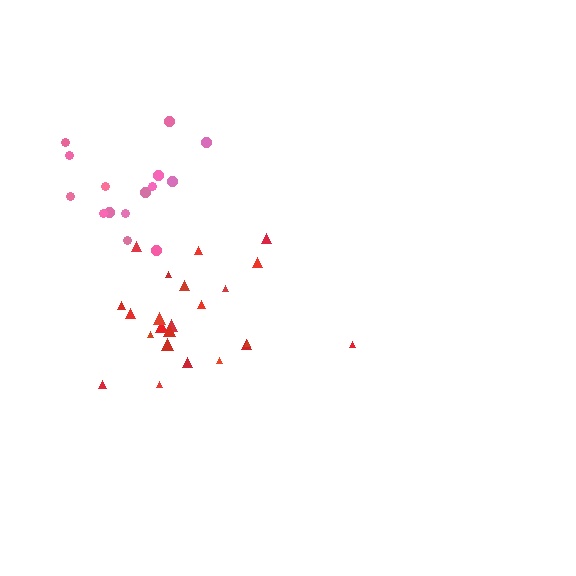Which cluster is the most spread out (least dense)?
Red.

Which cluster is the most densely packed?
Pink.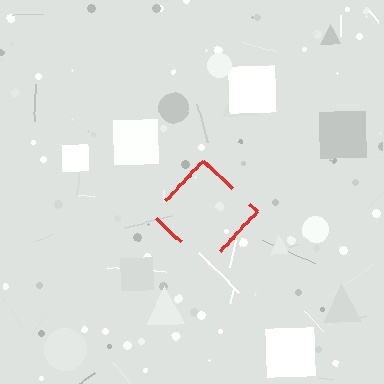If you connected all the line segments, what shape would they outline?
They would outline a diamond.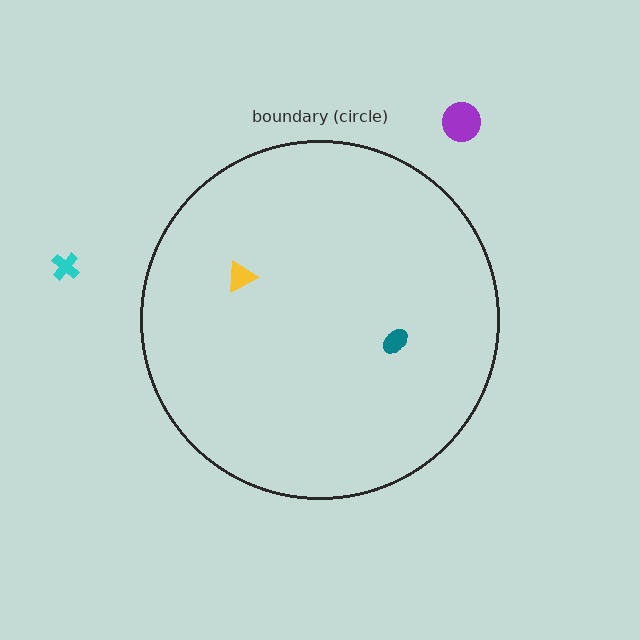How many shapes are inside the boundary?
2 inside, 2 outside.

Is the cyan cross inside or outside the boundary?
Outside.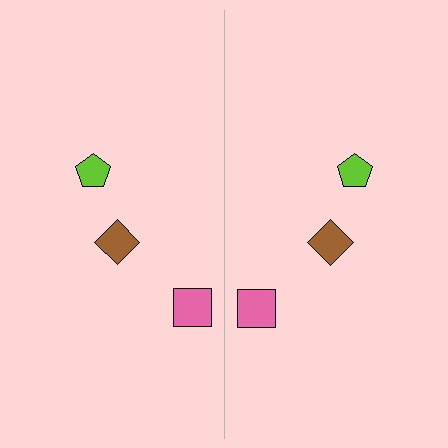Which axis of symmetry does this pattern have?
The pattern has a vertical axis of symmetry running through the center of the image.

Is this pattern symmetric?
Yes, this pattern has bilateral (reflection) symmetry.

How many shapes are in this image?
There are 6 shapes in this image.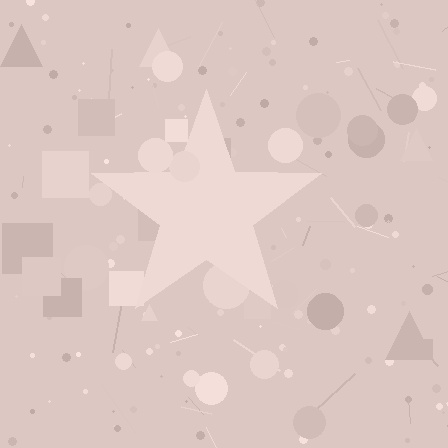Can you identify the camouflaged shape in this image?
The camouflaged shape is a star.